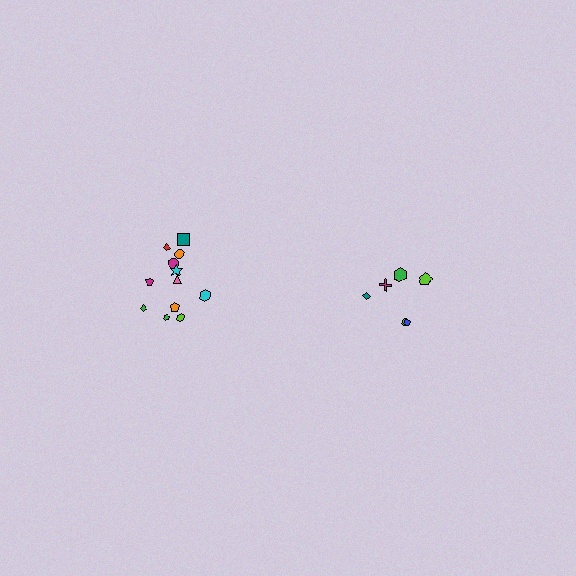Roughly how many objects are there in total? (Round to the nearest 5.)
Roughly 20 objects in total.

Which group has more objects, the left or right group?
The left group.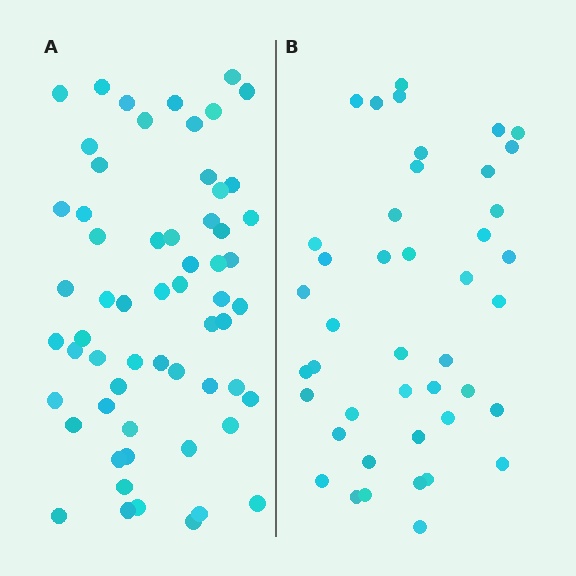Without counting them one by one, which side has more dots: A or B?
Region A (the left region) has more dots.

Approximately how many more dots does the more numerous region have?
Region A has approximately 15 more dots than region B.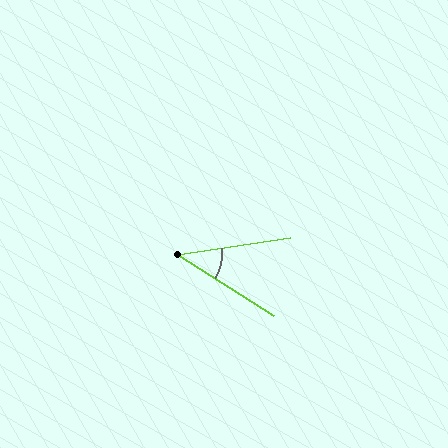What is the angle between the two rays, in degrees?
Approximately 41 degrees.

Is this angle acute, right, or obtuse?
It is acute.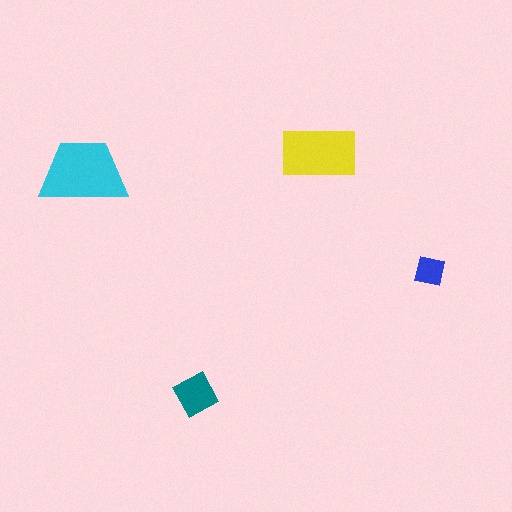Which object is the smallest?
The blue square.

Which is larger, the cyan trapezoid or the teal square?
The cyan trapezoid.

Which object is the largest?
The cyan trapezoid.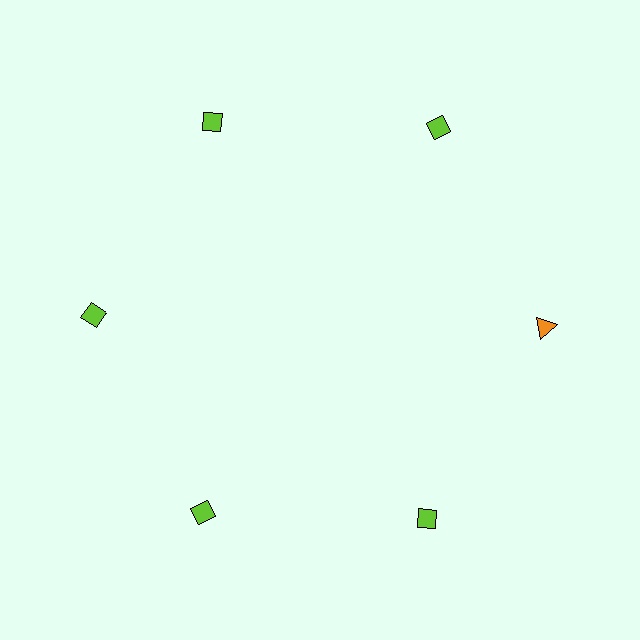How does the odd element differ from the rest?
It differs in both color (orange instead of lime) and shape (triangle instead of diamond).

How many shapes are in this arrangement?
There are 6 shapes arranged in a ring pattern.